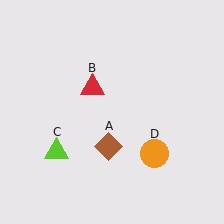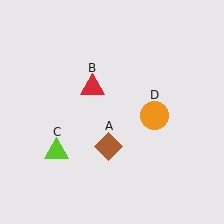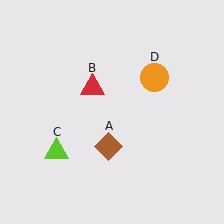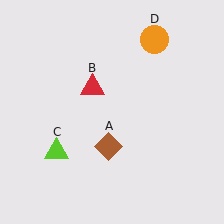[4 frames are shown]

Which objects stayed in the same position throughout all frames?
Brown diamond (object A) and red triangle (object B) and lime triangle (object C) remained stationary.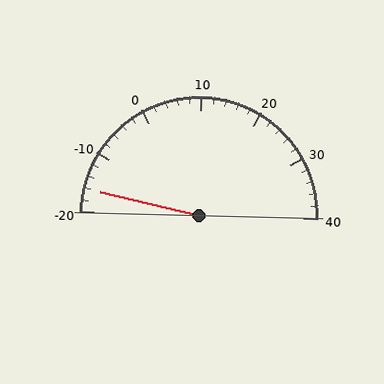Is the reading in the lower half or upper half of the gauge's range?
The reading is in the lower half of the range (-20 to 40).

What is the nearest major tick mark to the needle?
The nearest major tick mark is -20.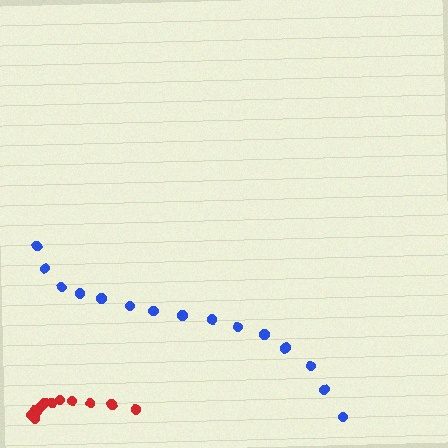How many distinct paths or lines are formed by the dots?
There are 2 distinct paths.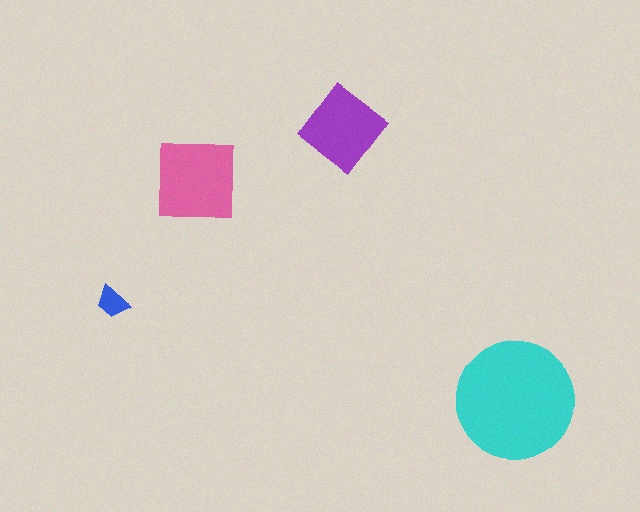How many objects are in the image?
There are 4 objects in the image.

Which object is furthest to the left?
The blue trapezoid is leftmost.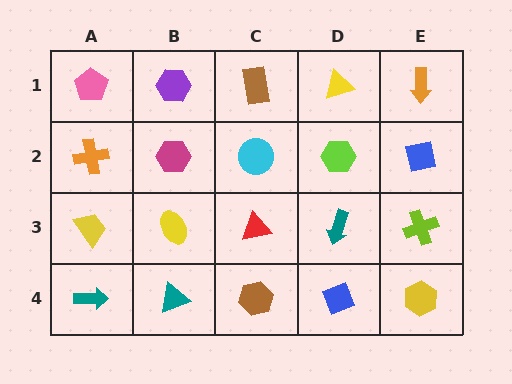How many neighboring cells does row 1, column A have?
2.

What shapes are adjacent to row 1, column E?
A blue square (row 2, column E), a yellow triangle (row 1, column D).